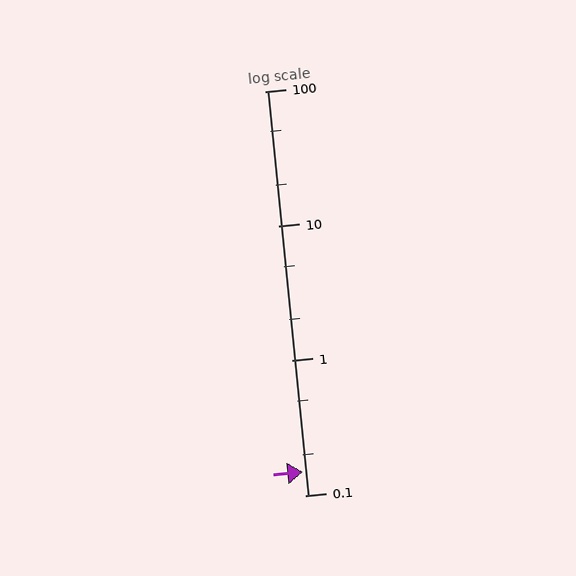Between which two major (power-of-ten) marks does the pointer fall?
The pointer is between 0.1 and 1.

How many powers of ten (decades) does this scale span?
The scale spans 3 decades, from 0.1 to 100.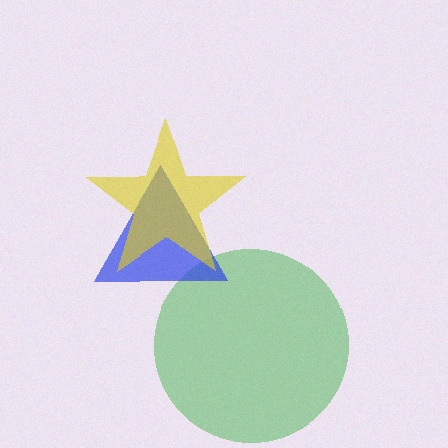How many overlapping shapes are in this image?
There are 3 overlapping shapes in the image.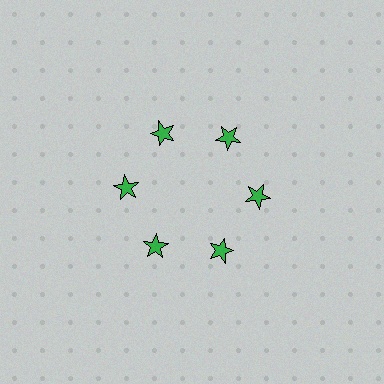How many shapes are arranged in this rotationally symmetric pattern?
There are 6 shapes, arranged in 6 groups of 1.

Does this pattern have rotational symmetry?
Yes, this pattern has 6-fold rotational symmetry. It looks the same after rotating 60 degrees around the center.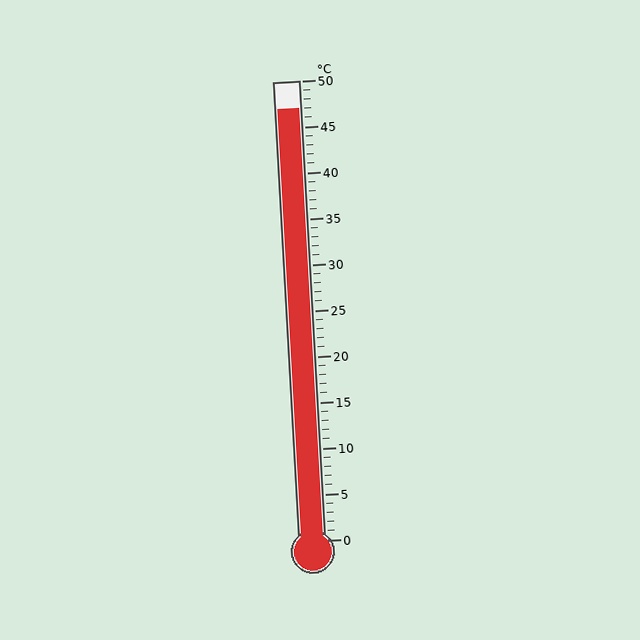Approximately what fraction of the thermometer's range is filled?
The thermometer is filled to approximately 95% of its range.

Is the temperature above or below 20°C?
The temperature is above 20°C.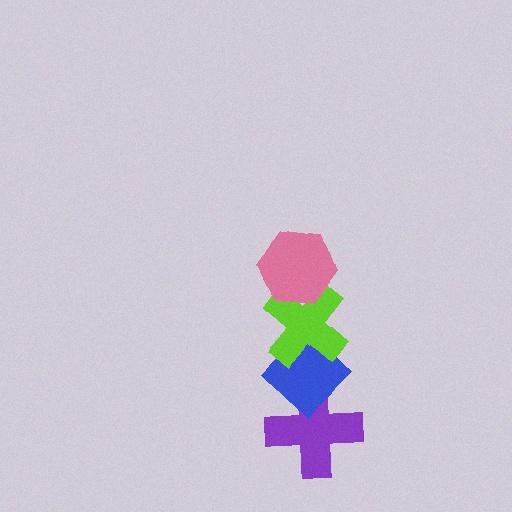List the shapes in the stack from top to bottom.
From top to bottom: the pink hexagon, the lime cross, the blue diamond, the purple cross.